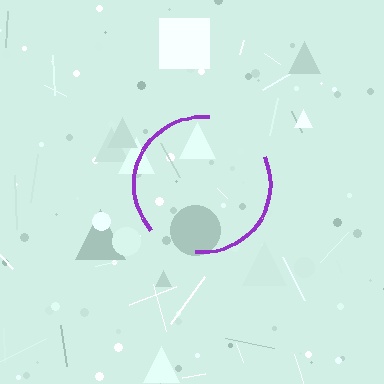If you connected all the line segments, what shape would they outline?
They would outline a circle.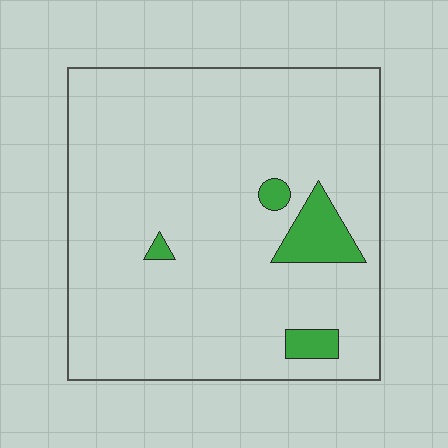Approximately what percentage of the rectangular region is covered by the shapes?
Approximately 5%.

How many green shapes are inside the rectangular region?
4.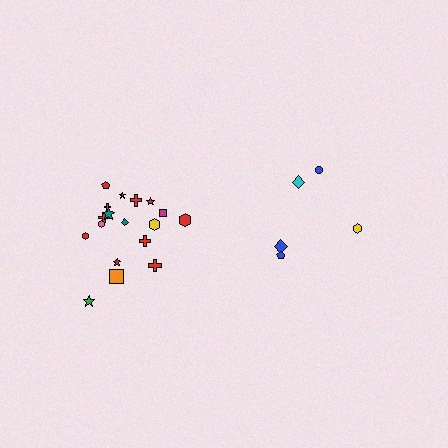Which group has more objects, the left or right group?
The left group.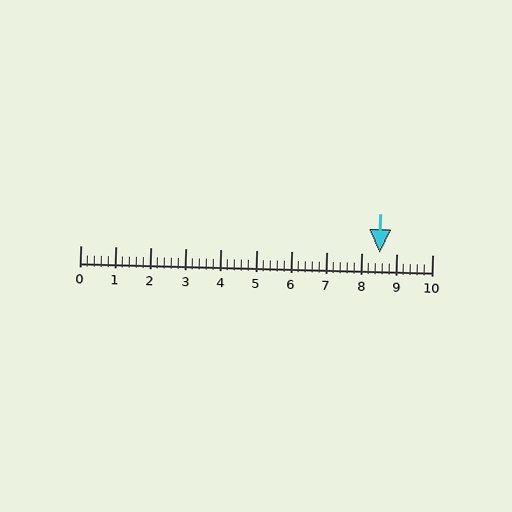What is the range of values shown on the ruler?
The ruler shows values from 0 to 10.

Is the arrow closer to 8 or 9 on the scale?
The arrow is closer to 9.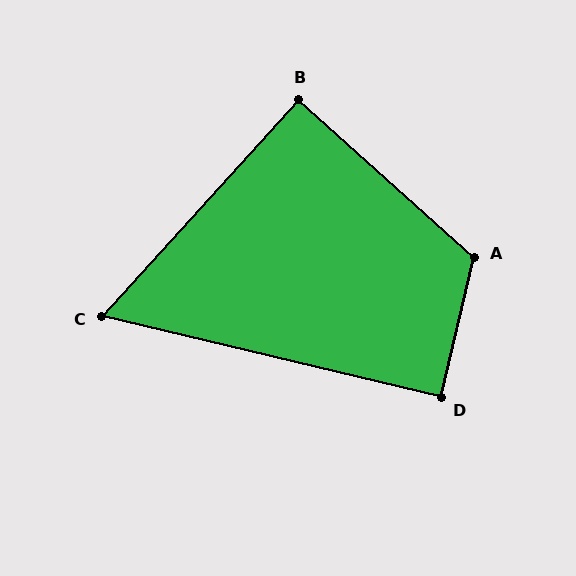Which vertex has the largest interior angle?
A, at approximately 119 degrees.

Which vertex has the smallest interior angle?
C, at approximately 61 degrees.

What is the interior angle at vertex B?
Approximately 90 degrees (approximately right).